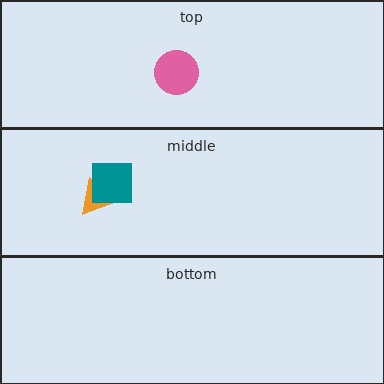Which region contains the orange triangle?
The middle region.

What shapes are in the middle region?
The orange triangle, the teal square.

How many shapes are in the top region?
1.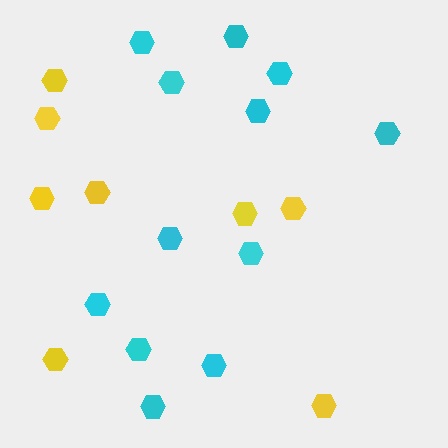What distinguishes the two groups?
There are 2 groups: one group of yellow hexagons (8) and one group of cyan hexagons (12).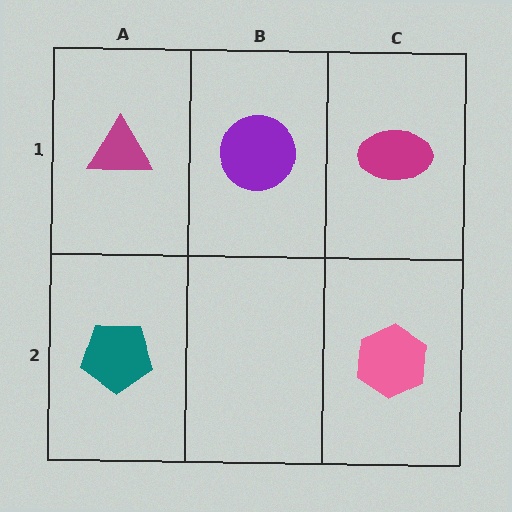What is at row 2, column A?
A teal pentagon.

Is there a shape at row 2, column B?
No, that cell is empty.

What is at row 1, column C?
A magenta ellipse.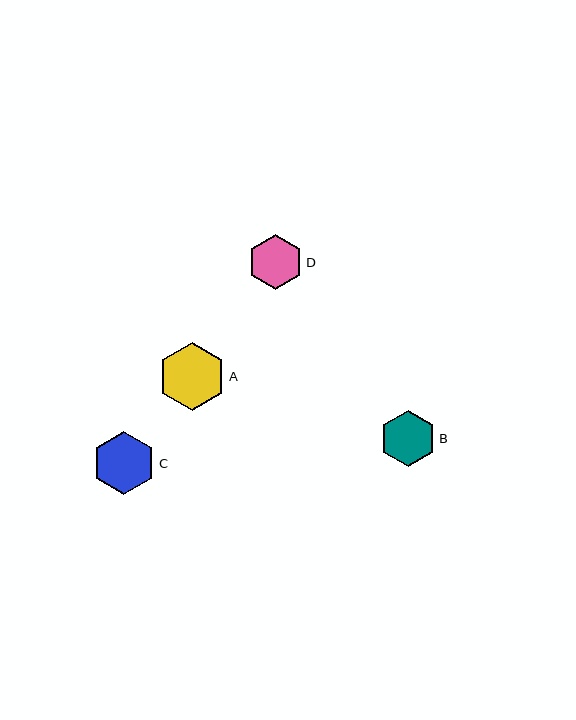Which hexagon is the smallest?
Hexagon D is the smallest with a size of approximately 55 pixels.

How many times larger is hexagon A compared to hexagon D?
Hexagon A is approximately 1.2 times the size of hexagon D.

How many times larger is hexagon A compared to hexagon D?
Hexagon A is approximately 1.2 times the size of hexagon D.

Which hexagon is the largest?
Hexagon A is the largest with a size of approximately 68 pixels.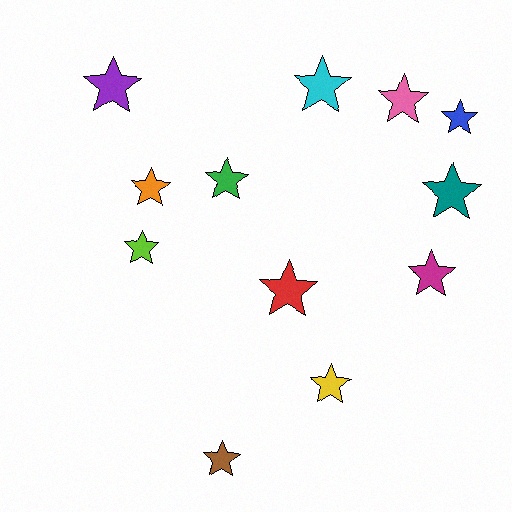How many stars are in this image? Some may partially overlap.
There are 12 stars.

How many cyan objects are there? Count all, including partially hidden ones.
There is 1 cyan object.